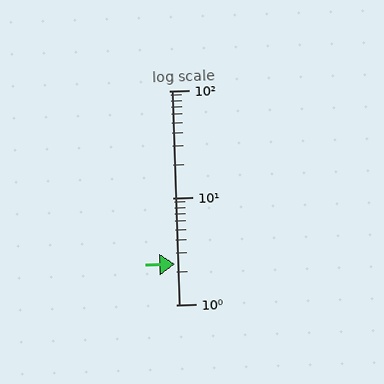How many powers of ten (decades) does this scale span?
The scale spans 2 decades, from 1 to 100.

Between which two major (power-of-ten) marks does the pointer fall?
The pointer is between 1 and 10.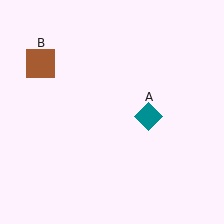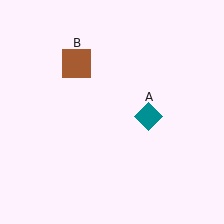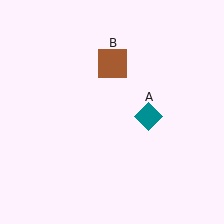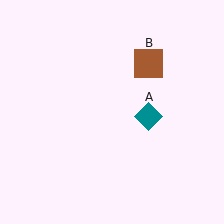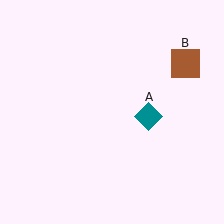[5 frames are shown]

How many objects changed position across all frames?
1 object changed position: brown square (object B).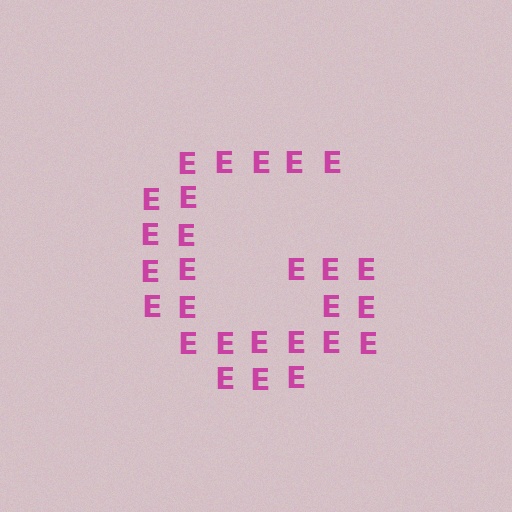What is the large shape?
The large shape is the letter G.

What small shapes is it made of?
It is made of small letter E's.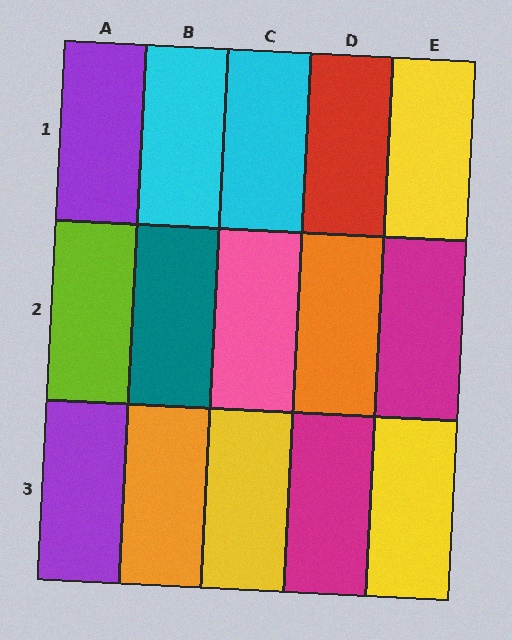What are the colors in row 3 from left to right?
Purple, orange, yellow, magenta, yellow.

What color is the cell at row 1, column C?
Cyan.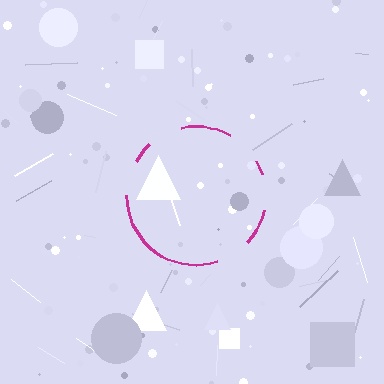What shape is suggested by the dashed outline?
The dashed outline suggests a circle.